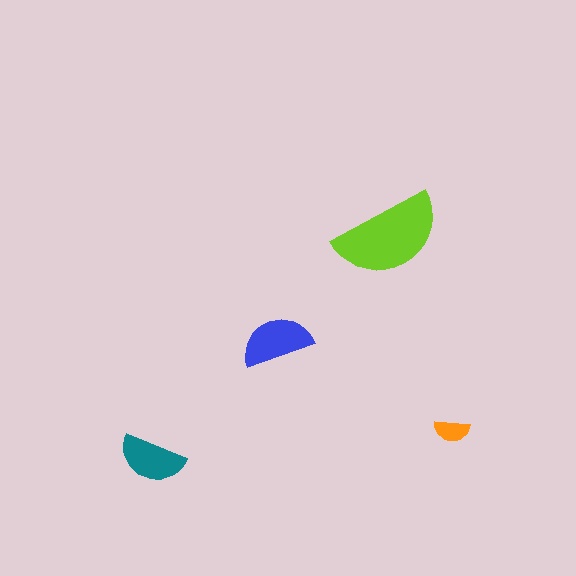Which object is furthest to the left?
The teal semicircle is leftmost.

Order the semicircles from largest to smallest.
the lime one, the blue one, the teal one, the orange one.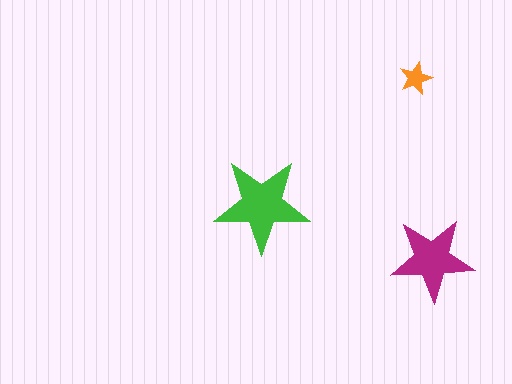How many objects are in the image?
There are 3 objects in the image.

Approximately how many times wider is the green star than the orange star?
About 3 times wider.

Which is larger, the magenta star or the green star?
The green one.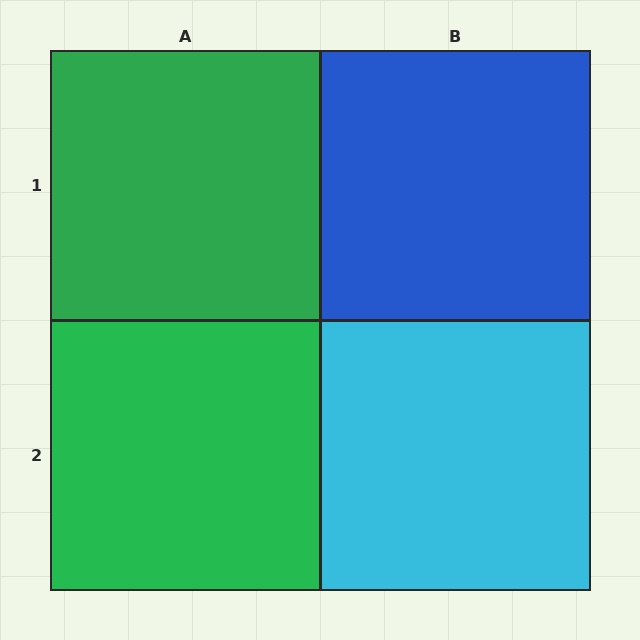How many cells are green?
2 cells are green.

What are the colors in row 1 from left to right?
Green, blue.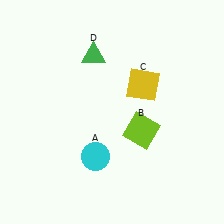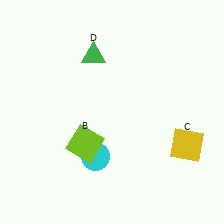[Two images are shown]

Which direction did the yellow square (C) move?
The yellow square (C) moved down.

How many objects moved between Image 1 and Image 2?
2 objects moved between the two images.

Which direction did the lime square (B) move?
The lime square (B) moved left.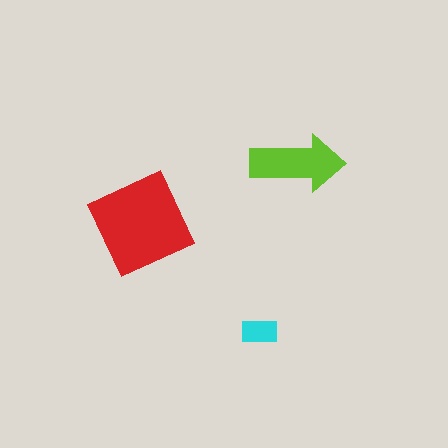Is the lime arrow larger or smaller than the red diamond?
Smaller.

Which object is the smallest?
The cyan rectangle.